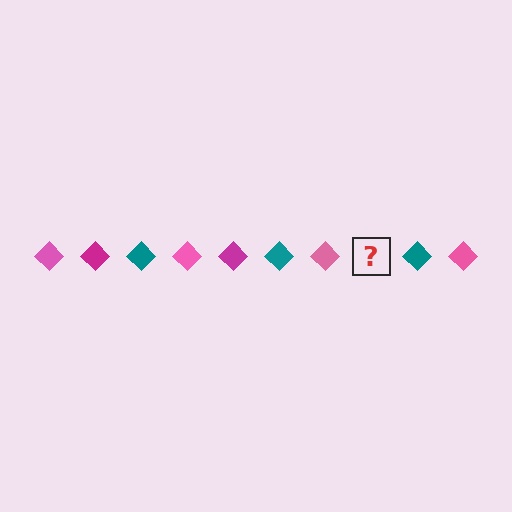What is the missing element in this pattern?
The missing element is a magenta diamond.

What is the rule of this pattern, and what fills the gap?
The rule is that the pattern cycles through pink, magenta, teal diamonds. The gap should be filled with a magenta diamond.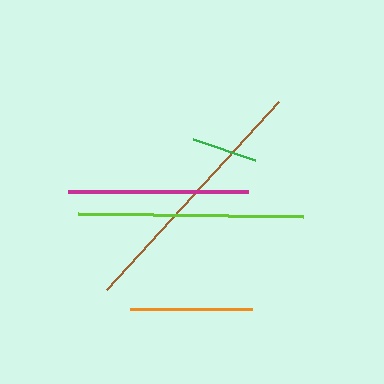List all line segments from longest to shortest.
From longest to shortest: brown, lime, magenta, orange, green.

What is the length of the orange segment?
The orange segment is approximately 122 pixels long.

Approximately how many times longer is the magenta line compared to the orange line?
The magenta line is approximately 1.5 times the length of the orange line.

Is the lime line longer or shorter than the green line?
The lime line is longer than the green line.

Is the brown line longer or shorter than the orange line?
The brown line is longer than the orange line.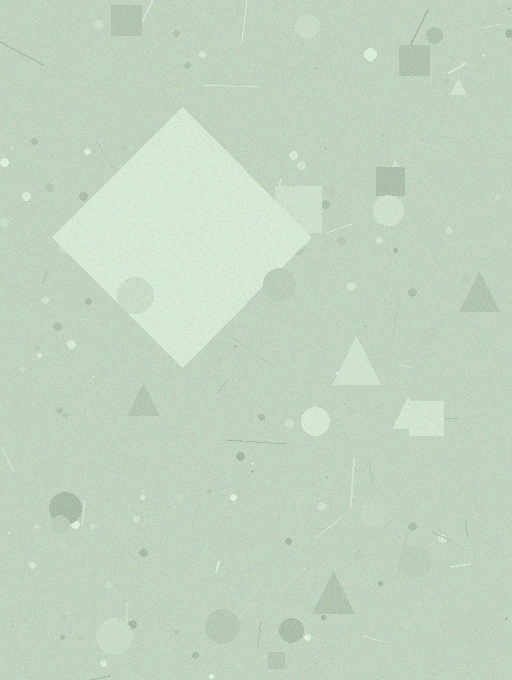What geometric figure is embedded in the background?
A diamond is embedded in the background.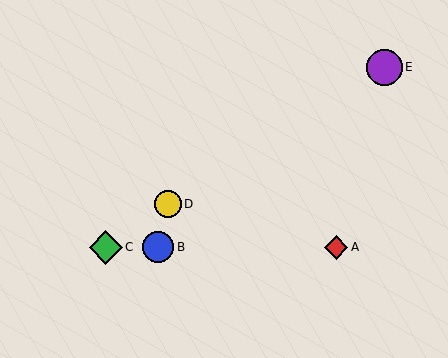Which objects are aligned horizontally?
Objects A, B, C are aligned horizontally.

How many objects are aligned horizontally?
3 objects (A, B, C) are aligned horizontally.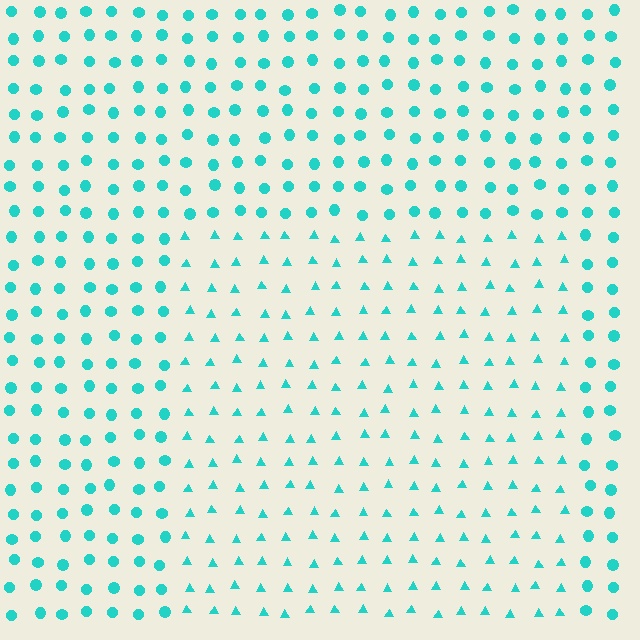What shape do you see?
I see a rectangle.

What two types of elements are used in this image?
The image uses triangles inside the rectangle region and circles outside it.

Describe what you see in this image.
The image is filled with small cyan elements arranged in a uniform grid. A rectangle-shaped region contains triangles, while the surrounding area contains circles. The boundary is defined purely by the change in element shape.